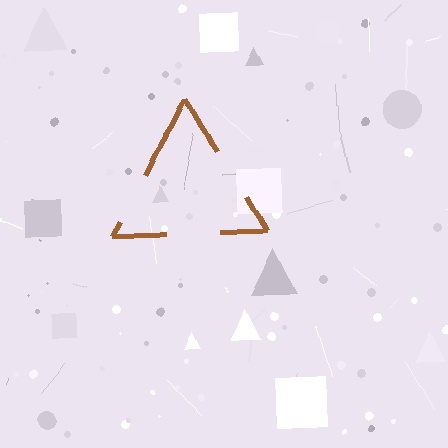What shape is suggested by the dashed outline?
The dashed outline suggests a triangle.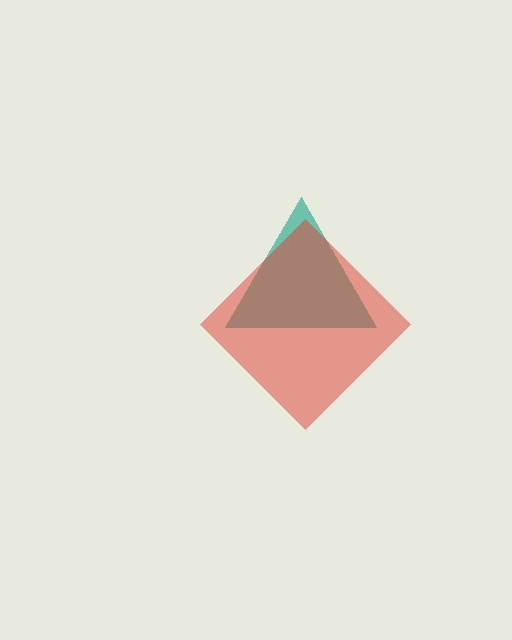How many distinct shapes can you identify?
There are 2 distinct shapes: a teal triangle, a red diamond.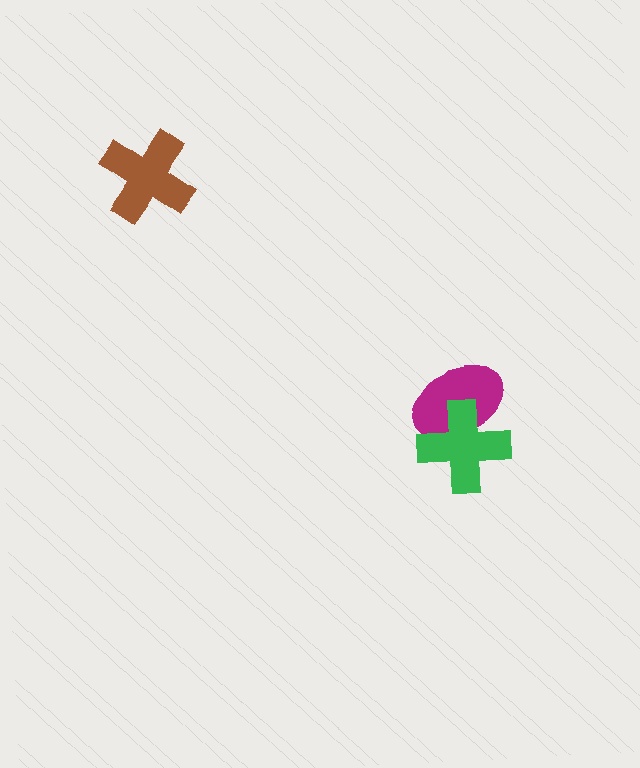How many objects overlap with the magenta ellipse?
1 object overlaps with the magenta ellipse.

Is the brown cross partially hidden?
No, no other shape covers it.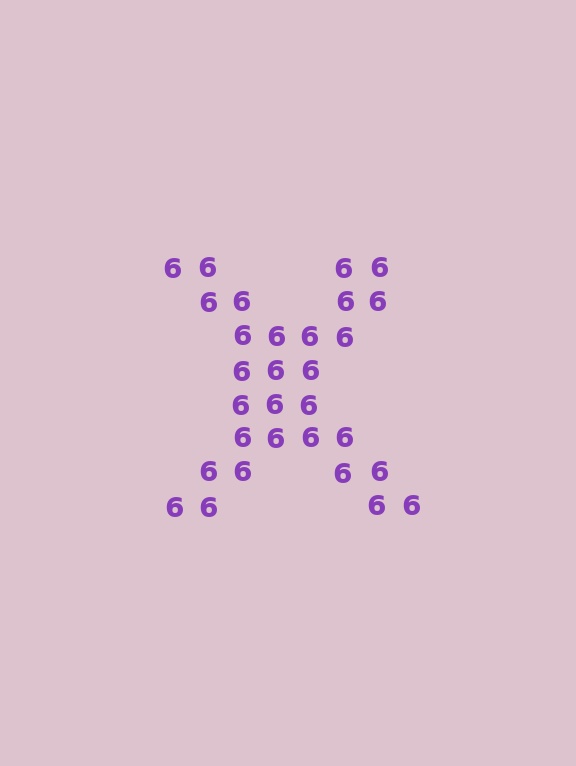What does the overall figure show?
The overall figure shows the letter X.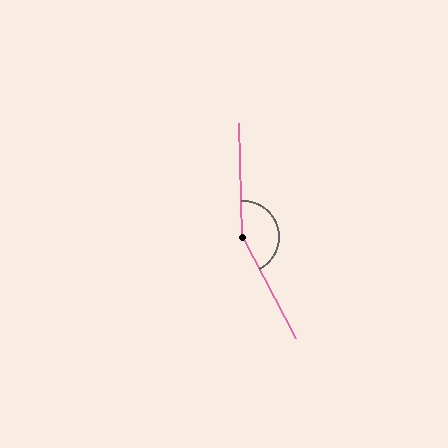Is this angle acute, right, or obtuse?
It is obtuse.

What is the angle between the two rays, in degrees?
Approximately 154 degrees.